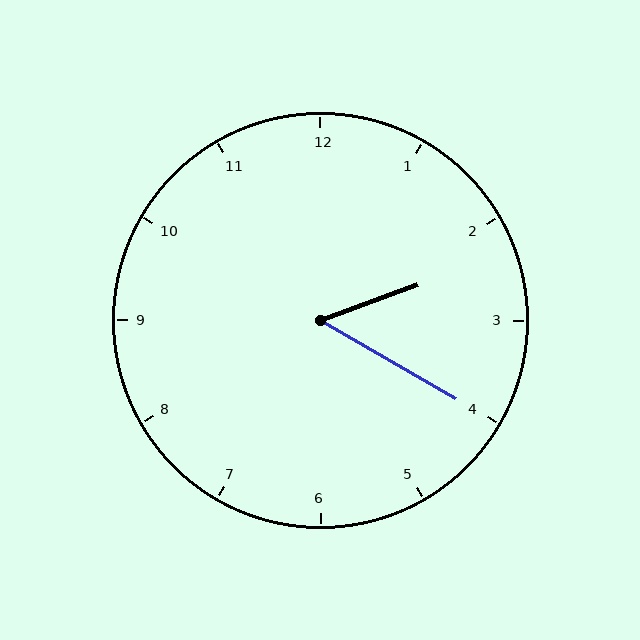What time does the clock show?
2:20.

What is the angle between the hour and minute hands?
Approximately 50 degrees.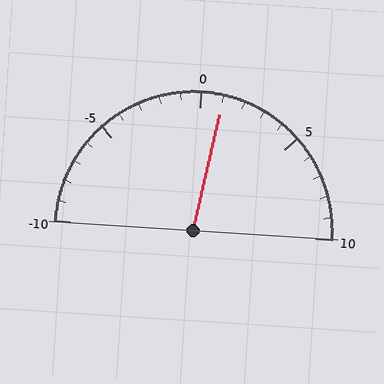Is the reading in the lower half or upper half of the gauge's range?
The reading is in the upper half of the range (-10 to 10).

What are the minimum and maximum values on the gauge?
The gauge ranges from -10 to 10.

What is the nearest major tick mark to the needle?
The nearest major tick mark is 0.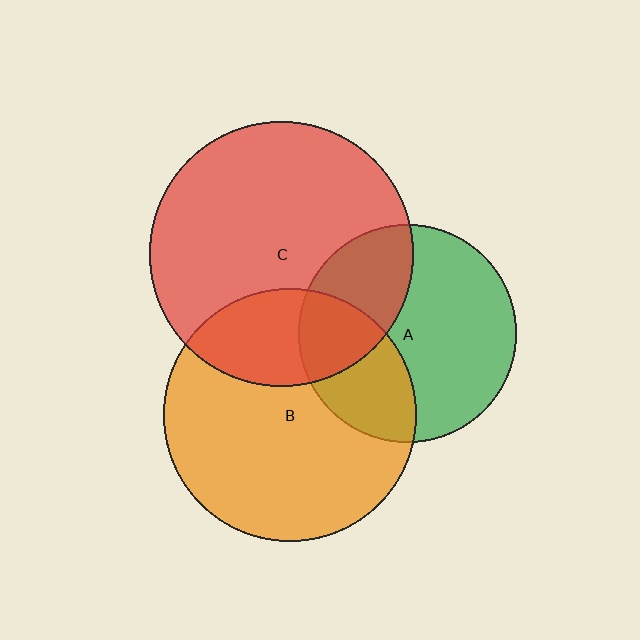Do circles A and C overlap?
Yes.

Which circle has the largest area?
Circle C (red).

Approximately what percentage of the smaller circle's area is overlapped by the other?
Approximately 30%.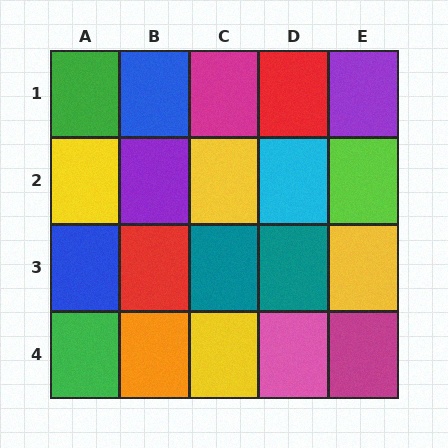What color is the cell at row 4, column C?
Yellow.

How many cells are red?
2 cells are red.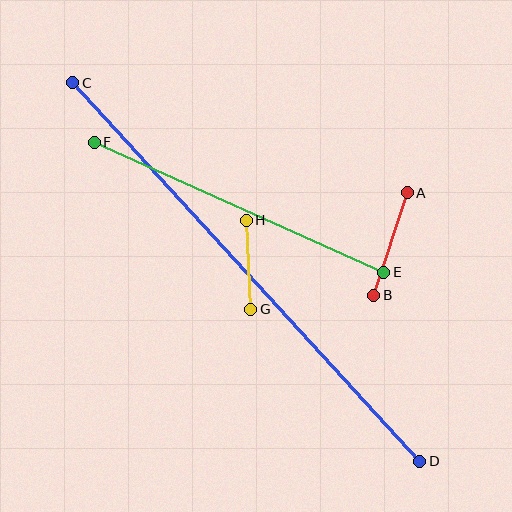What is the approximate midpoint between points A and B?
The midpoint is at approximately (390, 244) pixels.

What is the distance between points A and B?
The distance is approximately 108 pixels.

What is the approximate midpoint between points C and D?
The midpoint is at approximately (246, 272) pixels.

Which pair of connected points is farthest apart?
Points C and D are farthest apart.